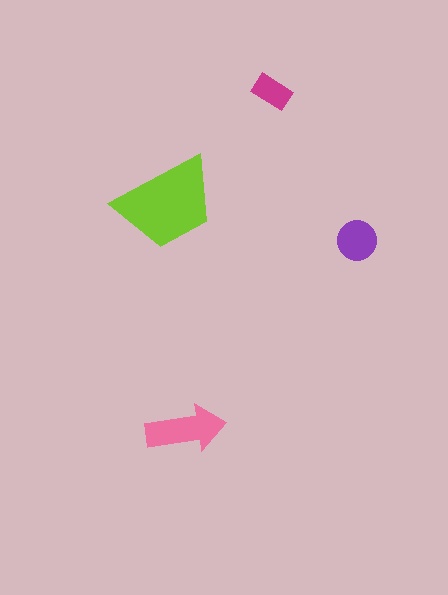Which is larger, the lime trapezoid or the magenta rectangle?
The lime trapezoid.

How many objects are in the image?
There are 4 objects in the image.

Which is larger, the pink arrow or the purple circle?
The pink arrow.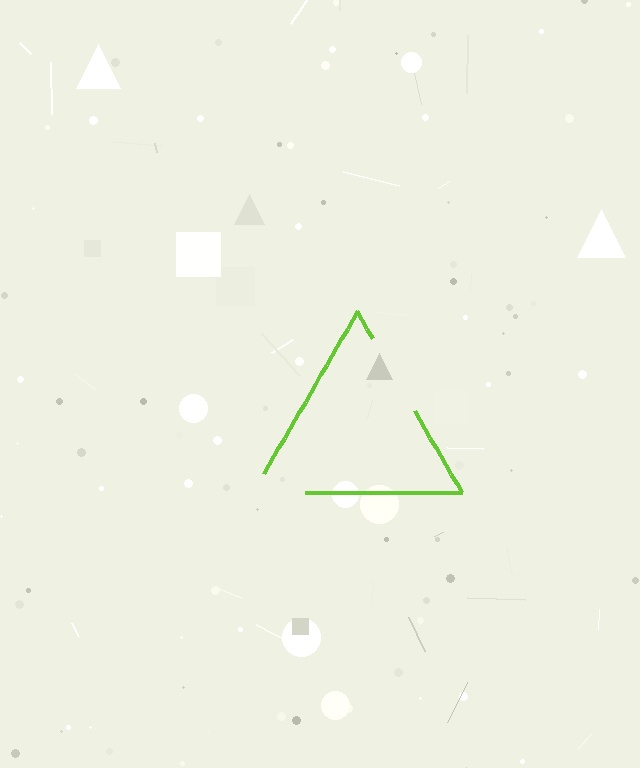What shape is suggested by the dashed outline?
The dashed outline suggests a triangle.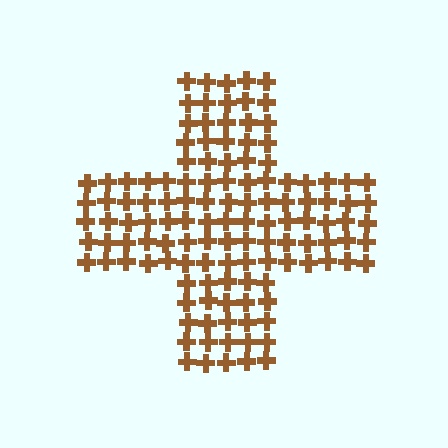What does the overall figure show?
The overall figure shows a cross.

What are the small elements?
The small elements are crosses.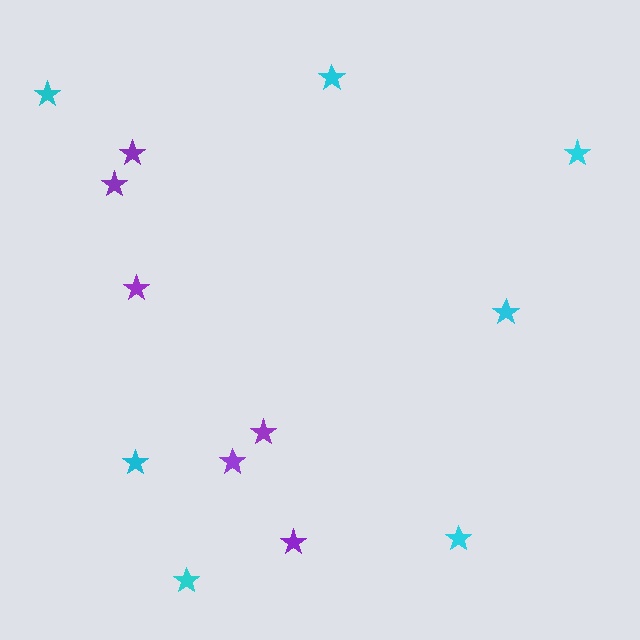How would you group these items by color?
There are 2 groups: one group of cyan stars (7) and one group of purple stars (6).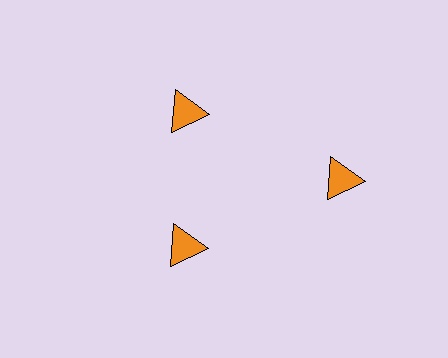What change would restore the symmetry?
The symmetry would be restored by moving it inward, back onto the ring so that all 3 triangles sit at equal angles and equal distance from the center.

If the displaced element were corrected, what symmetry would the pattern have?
It would have 3-fold rotational symmetry — the pattern would map onto itself every 120 degrees.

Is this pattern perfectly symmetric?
No. The 3 orange triangles are arranged in a ring, but one element near the 3 o'clock position is pushed outward from the center, breaking the 3-fold rotational symmetry.